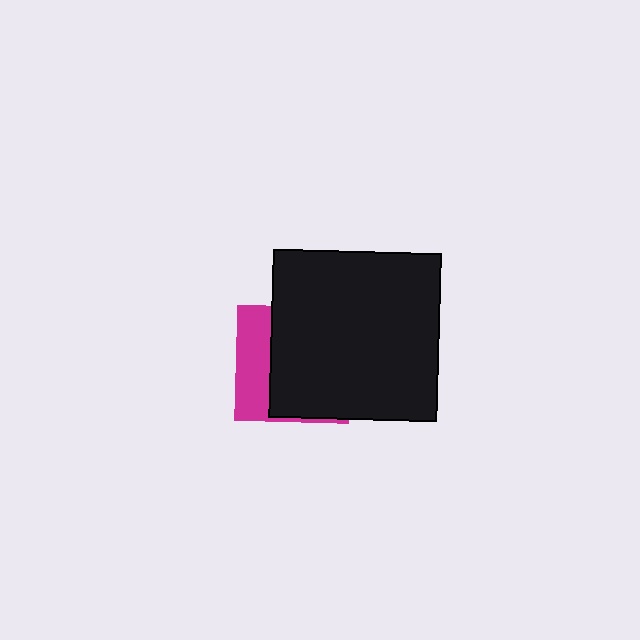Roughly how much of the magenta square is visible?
A small part of it is visible (roughly 32%).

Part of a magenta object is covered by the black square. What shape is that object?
It is a square.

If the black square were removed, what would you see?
You would see the complete magenta square.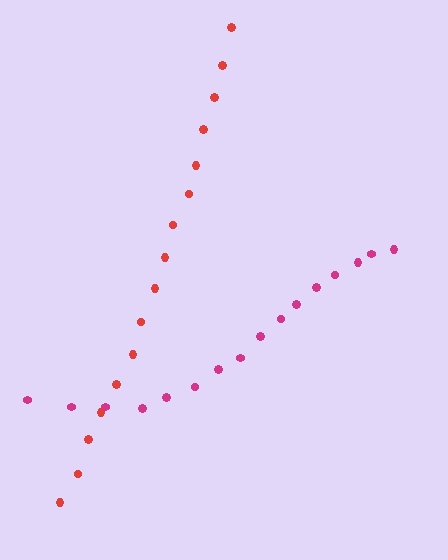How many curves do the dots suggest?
There are 2 distinct paths.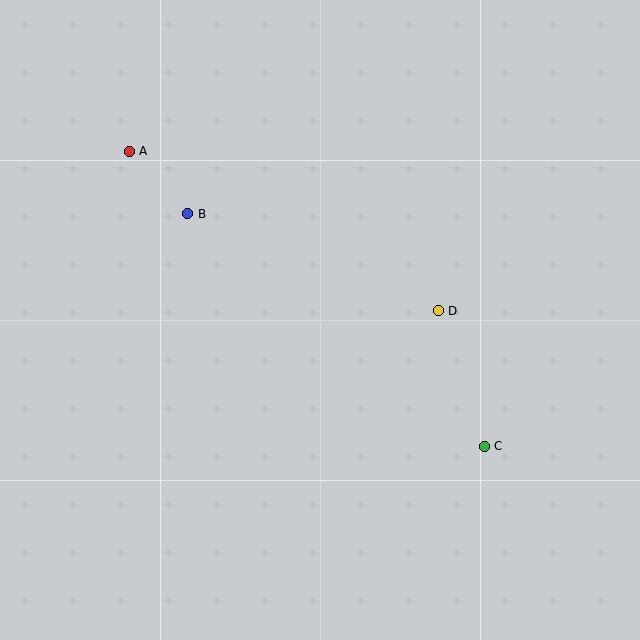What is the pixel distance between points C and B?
The distance between C and B is 377 pixels.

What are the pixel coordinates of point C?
Point C is at (484, 446).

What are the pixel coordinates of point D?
Point D is at (438, 311).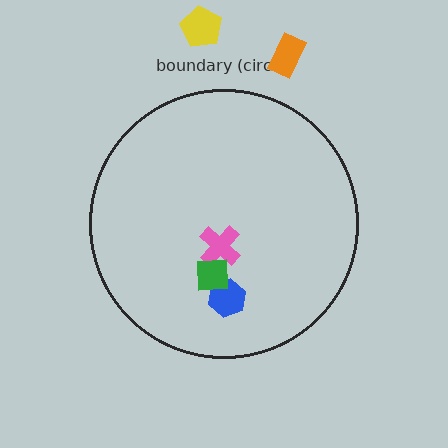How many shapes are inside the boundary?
3 inside, 2 outside.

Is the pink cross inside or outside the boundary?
Inside.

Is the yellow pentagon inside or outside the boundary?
Outside.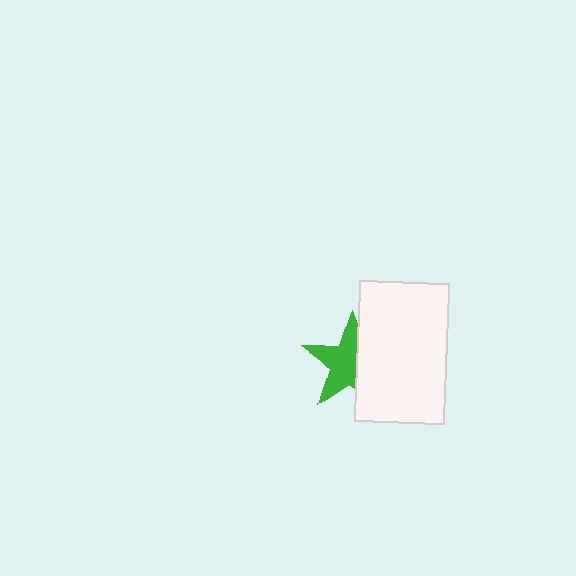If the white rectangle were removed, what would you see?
You would see the complete green star.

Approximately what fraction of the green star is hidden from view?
Roughly 39% of the green star is hidden behind the white rectangle.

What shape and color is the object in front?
The object in front is a white rectangle.